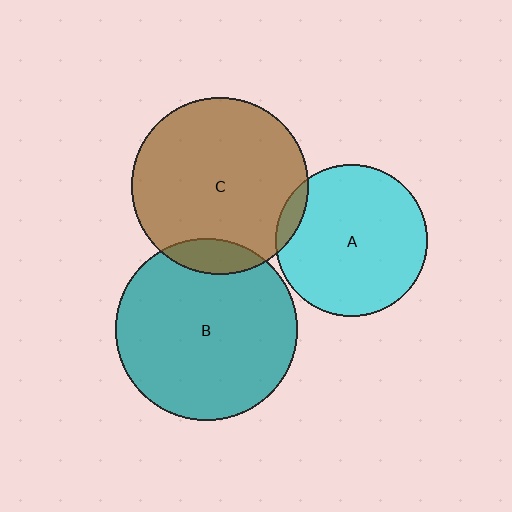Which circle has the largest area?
Circle B (teal).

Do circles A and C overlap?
Yes.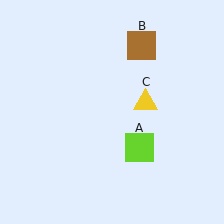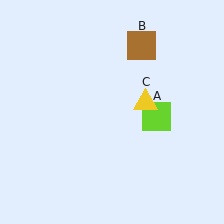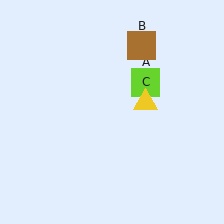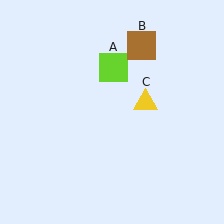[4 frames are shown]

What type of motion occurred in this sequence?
The lime square (object A) rotated counterclockwise around the center of the scene.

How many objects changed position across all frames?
1 object changed position: lime square (object A).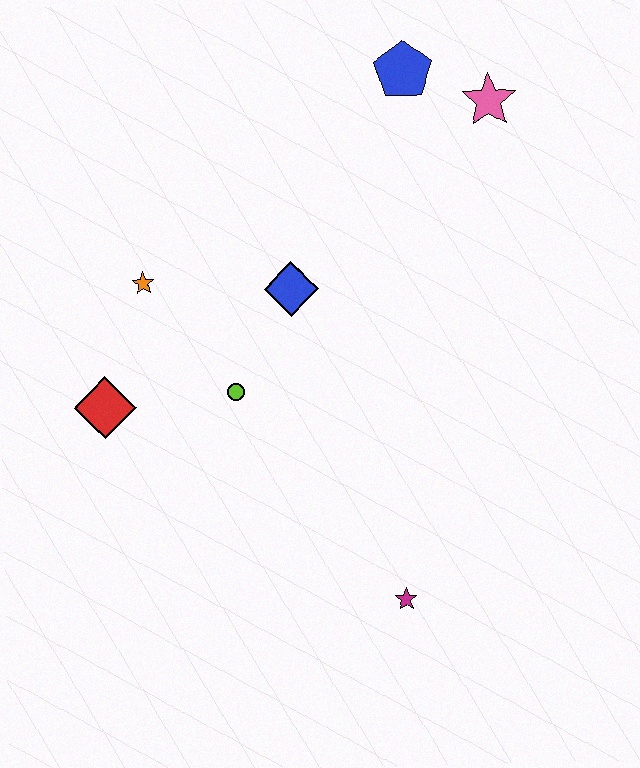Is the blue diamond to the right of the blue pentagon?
No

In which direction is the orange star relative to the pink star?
The orange star is to the left of the pink star.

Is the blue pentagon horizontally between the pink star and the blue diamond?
Yes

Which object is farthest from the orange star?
The magenta star is farthest from the orange star.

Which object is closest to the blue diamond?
The lime circle is closest to the blue diamond.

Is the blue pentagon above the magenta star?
Yes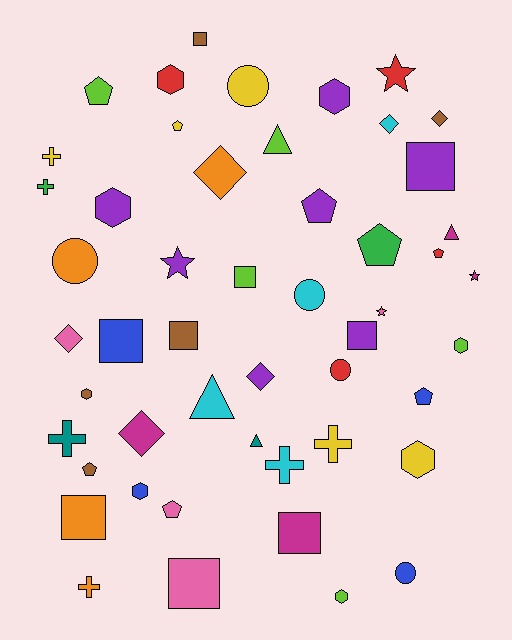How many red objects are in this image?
There are 4 red objects.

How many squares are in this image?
There are 9 squares.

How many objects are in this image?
There are 50 objects.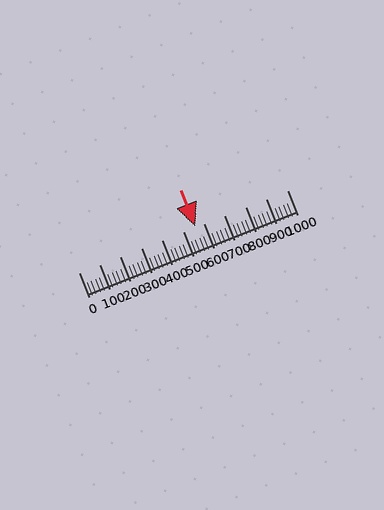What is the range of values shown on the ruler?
The ruler shows values from 0 to 1000.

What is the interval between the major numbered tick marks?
The major tick marks are spaced 100 units apart.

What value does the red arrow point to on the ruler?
The red arrow points to approximately 560.